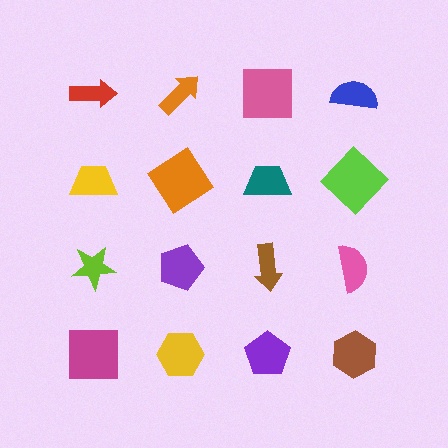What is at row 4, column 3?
A purple pentagon.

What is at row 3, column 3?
A brown arrow.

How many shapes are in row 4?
4 shapes.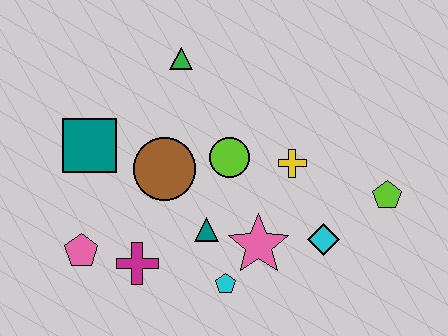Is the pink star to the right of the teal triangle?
Yes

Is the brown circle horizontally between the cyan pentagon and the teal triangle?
No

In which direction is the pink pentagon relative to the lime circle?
The pink pentagon is to the left of the lime circle.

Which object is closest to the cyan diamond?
The pink star is closest to the cyan diamond.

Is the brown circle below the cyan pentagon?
No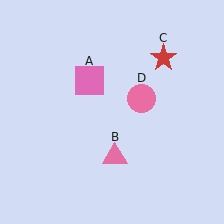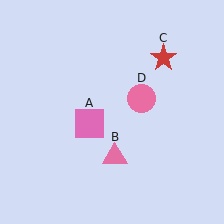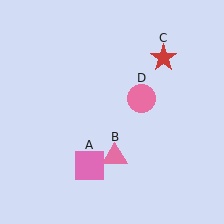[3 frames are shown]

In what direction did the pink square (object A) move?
The pink square (object A) moved down.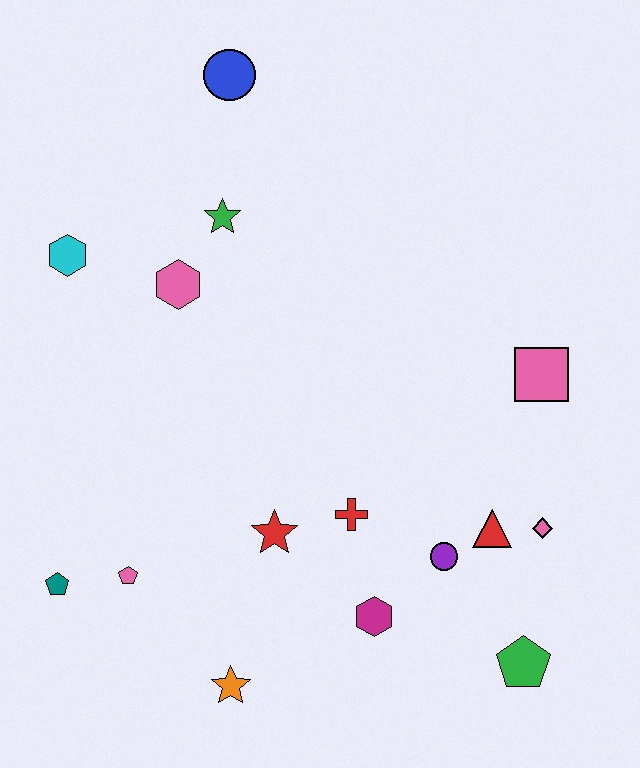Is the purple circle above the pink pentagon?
Yes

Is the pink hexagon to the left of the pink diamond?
Yes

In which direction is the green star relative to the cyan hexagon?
The green star is to the right of the cyan hexagon.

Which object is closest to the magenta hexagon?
The purple circle is closest to the magenta hexagon.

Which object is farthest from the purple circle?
The blue circle is farthest from the purple circle.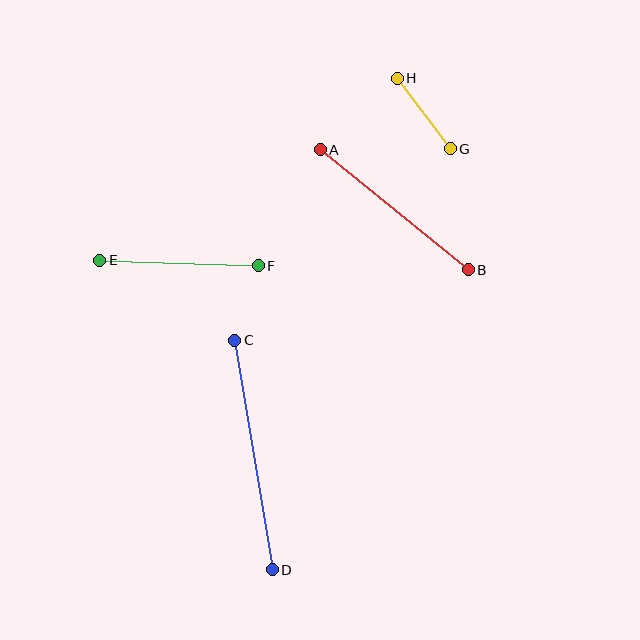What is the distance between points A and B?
The distance is approximately 191 pixels.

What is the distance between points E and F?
The distance is approximately 158 pixels.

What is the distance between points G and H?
The distance is approximately 88 pixels.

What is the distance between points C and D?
The distance is approximately 233 pixels.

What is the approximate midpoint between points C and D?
The midpoint is at approximately (254, 455) pixels.